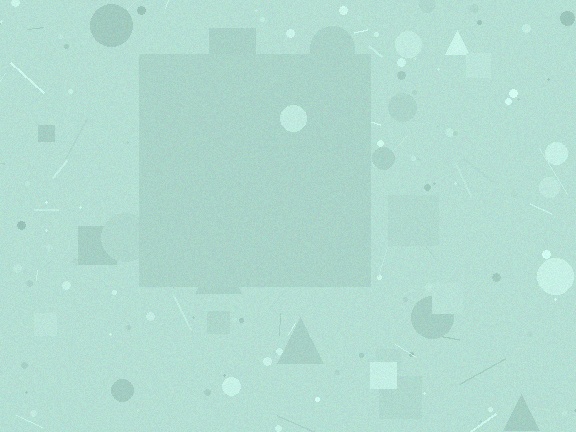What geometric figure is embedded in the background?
A square is embedded in the background.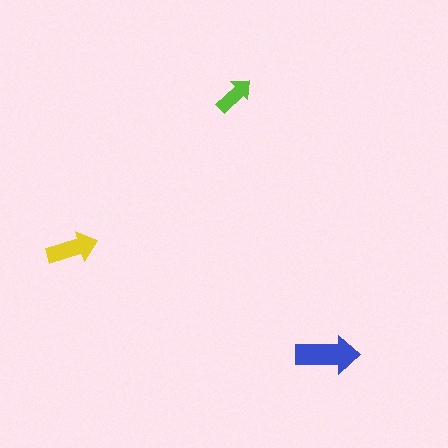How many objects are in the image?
There are 3 objects in the image.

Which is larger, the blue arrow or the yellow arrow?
The blue one.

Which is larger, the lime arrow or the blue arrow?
The blue one.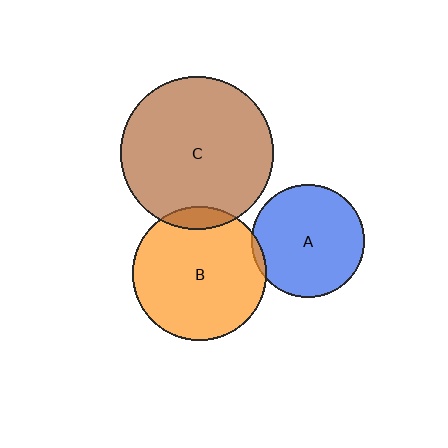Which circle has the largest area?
Circle C (brown).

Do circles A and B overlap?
Yes.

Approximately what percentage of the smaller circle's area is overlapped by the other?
Approximately 5%.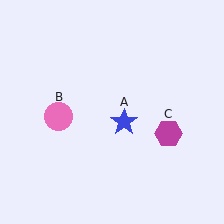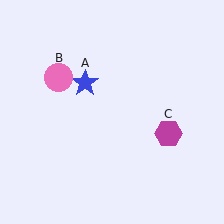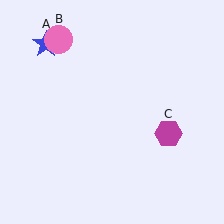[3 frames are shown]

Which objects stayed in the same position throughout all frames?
Magenta hexagon (object C) remained stationary.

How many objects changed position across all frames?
2 objects changed position: blue star (object A), pink circle (object B).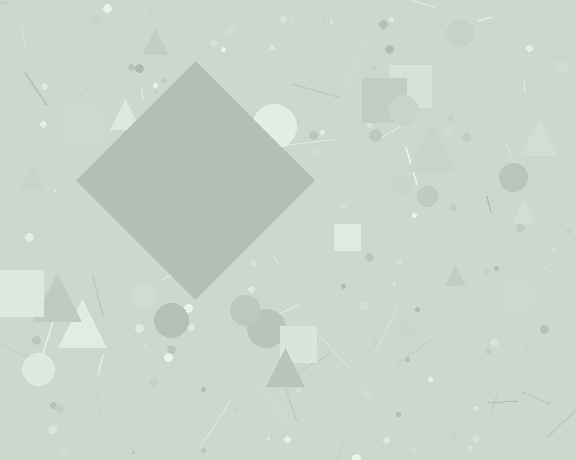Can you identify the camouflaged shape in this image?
The camouflaged shape is a diamond.